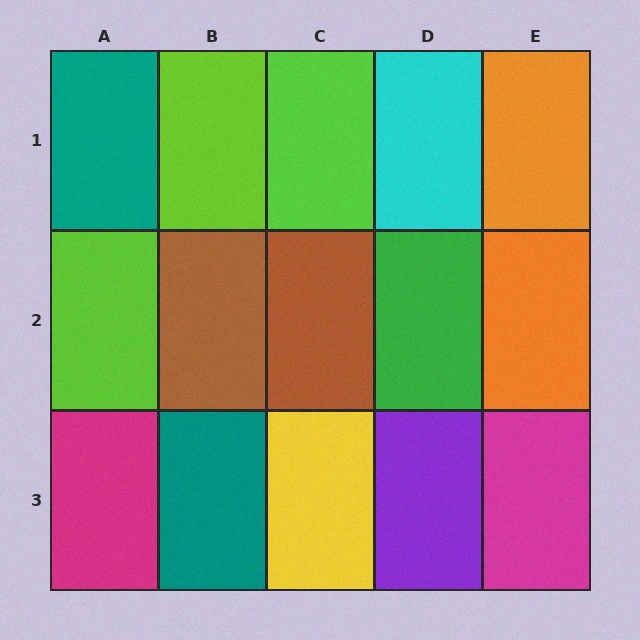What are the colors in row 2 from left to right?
Lime, brown, brown, green, orange.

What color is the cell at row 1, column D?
Cyan.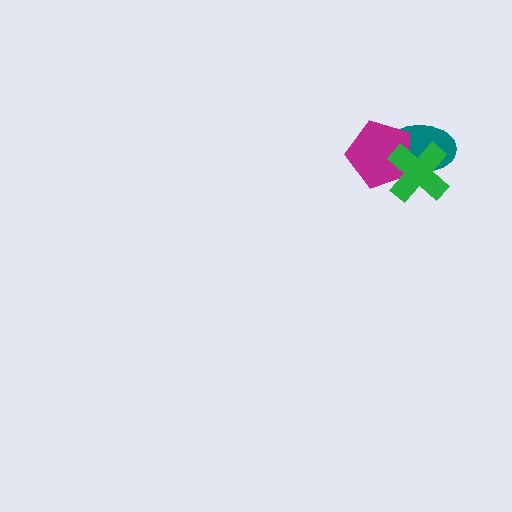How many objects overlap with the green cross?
2 objects overlap with the green cross.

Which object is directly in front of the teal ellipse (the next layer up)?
The magenta pentagon is directly in front of the teal ellipse.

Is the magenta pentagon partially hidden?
Yes, it is partially covered by another shape.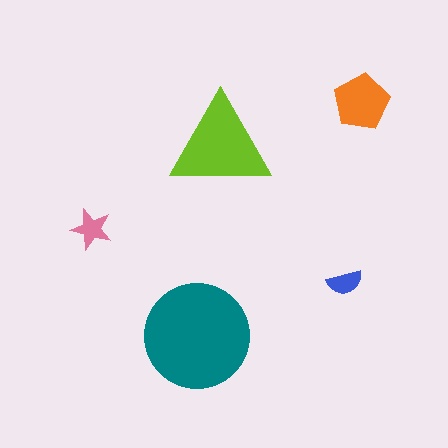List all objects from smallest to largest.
The blue semicircle, the pink star, the orange pentagon, the lime triangle, the teal circle.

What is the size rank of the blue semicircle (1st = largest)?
5th.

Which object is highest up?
The orange pentagon is topmost.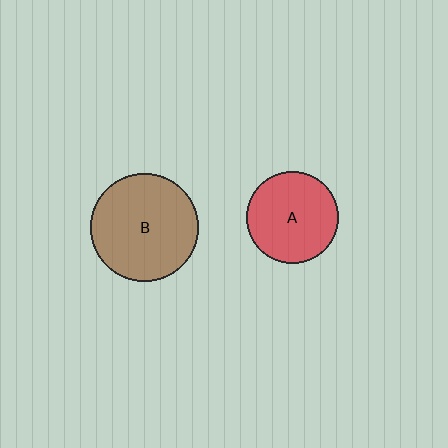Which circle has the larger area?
Circle B (brown).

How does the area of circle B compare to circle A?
Approximately 1.4 times.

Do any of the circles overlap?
No, none of the circles overlap.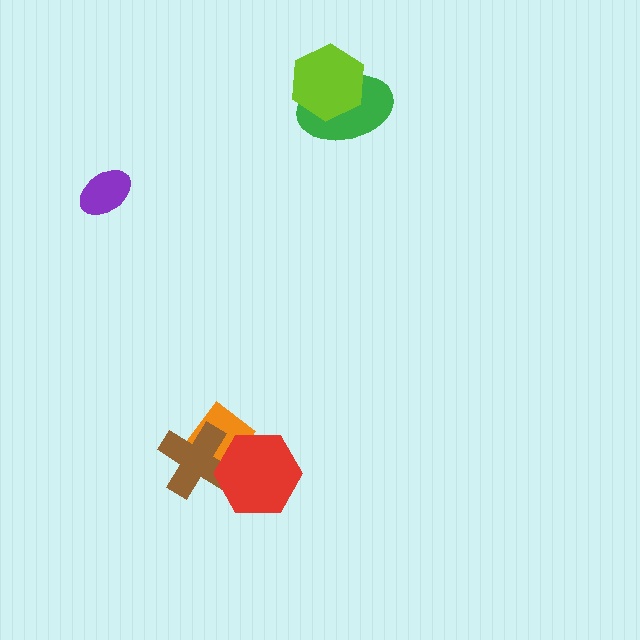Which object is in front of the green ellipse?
The lime hexagon is in front of the green ellipse.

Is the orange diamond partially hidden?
Yes, it is partially covered by another shape.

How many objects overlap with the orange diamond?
2 objects overlap with the orange diamond.